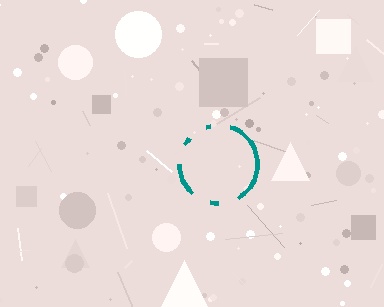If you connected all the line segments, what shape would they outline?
They would outline a circle.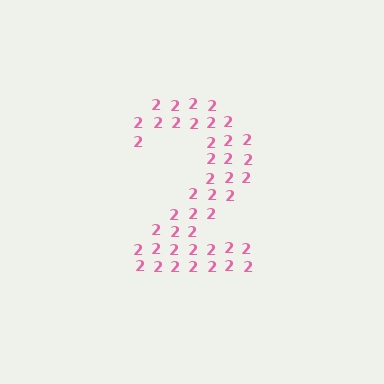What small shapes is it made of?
It is made of small digit 2's.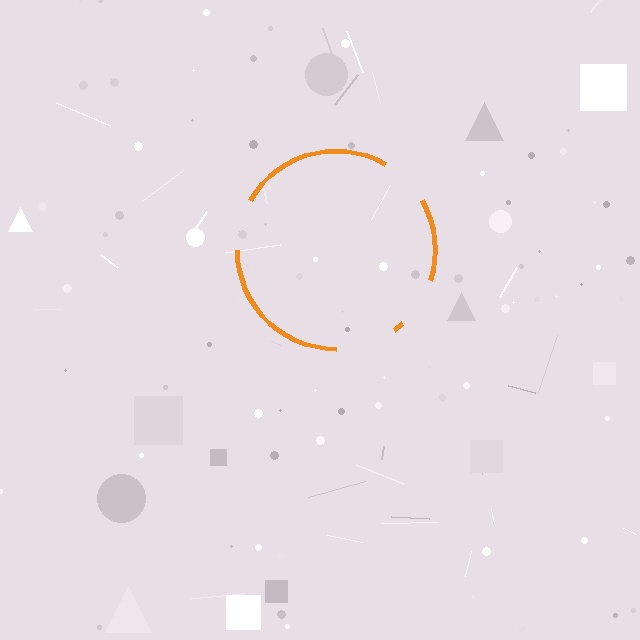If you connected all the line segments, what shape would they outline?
They would outline a circle.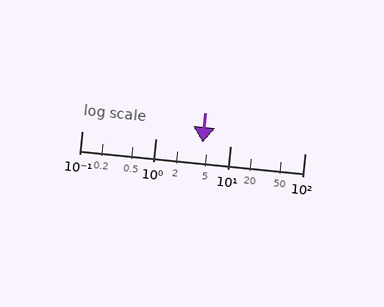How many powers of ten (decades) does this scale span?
The scale spans 3 decades, from 0.1 to 100.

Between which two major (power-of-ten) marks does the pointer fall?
The pointer is between 1 and 10.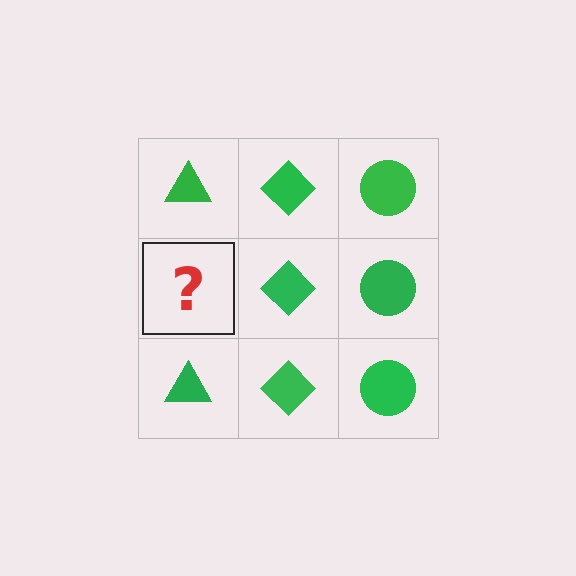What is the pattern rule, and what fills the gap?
The rule is that each column has a consistent shape. The gap should be filled with a green triangle.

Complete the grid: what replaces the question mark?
The question mark should be replaced with a green triangle.